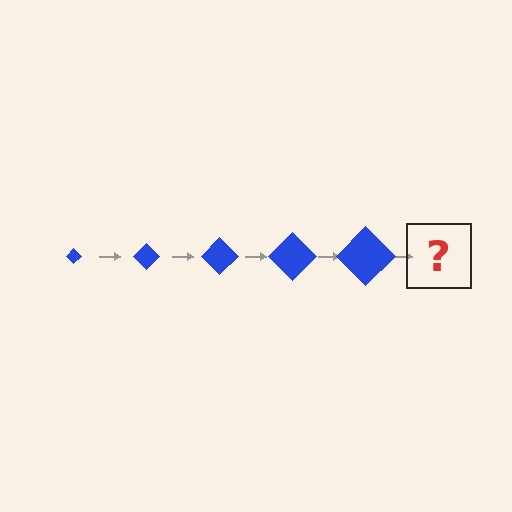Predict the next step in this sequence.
The next step is a blue diamond, larger than the previous one.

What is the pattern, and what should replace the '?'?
The pattern is that the diamond gets progressively larger each step. The '?' should be a blue diamond, larger than the previous one.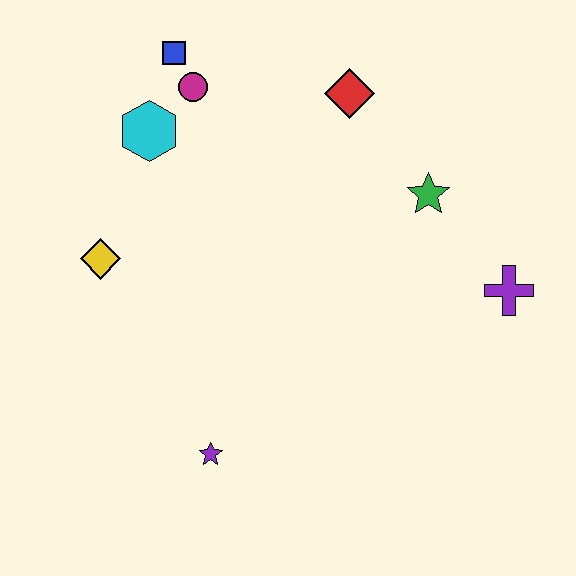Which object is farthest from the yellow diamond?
The purple cross is farthest from the yellow diamond.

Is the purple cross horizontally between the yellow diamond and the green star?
No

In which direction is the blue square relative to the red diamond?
The blue square is to the left of the red diamond.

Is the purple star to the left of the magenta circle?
No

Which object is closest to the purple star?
The yellow diamond is closest to the purple star.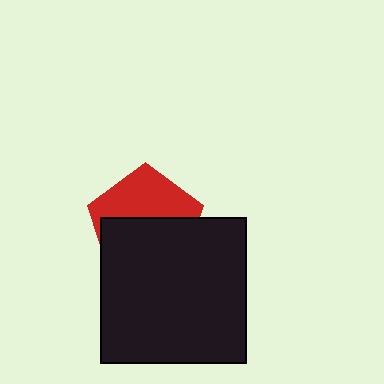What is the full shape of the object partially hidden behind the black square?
The partially hidden object is a red pentagon.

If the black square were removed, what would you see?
You would see the complete red pentagon.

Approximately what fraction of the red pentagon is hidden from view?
Roughly 55% of the red pentagon is hidden behind the black square.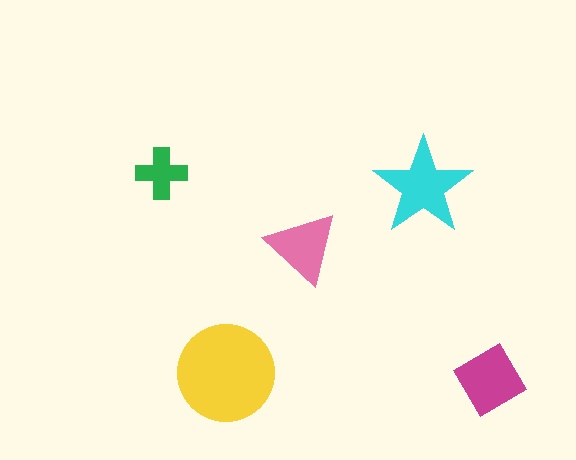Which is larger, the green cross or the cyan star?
The cyan star.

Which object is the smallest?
The green cross.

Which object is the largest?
The yellow circle.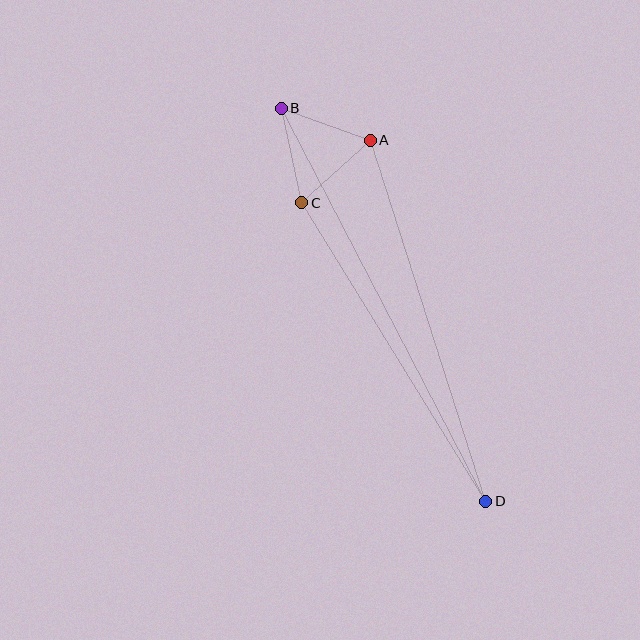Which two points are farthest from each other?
Points B and D are farthest from each other.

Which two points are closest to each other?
Points A and C are closest to each other.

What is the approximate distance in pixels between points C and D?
The distance between C and D is approximately 351 pixels.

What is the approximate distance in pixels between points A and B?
The distance between A and B is approximately 94 pixels.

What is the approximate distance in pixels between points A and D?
The distance between A and D is approximately 379 pixels.